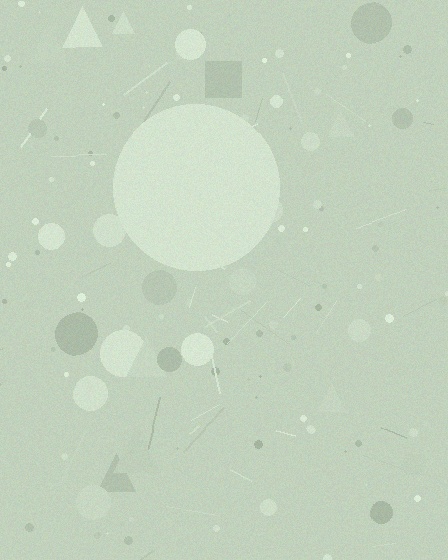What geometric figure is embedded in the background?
A circle is embedded in the background.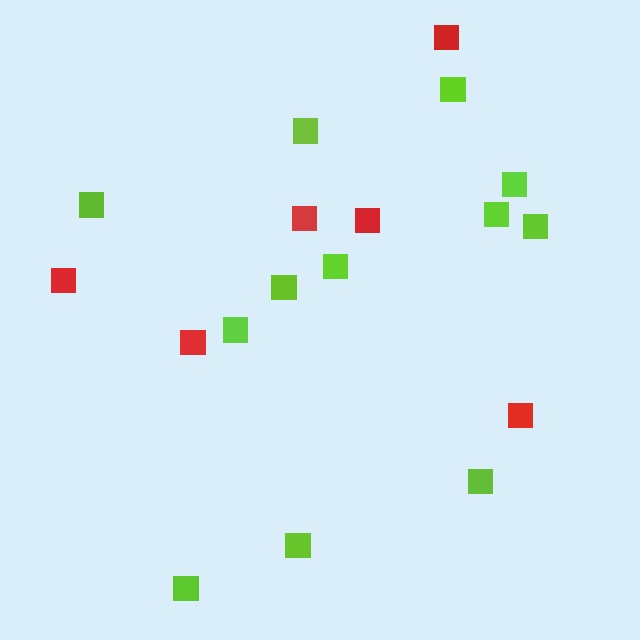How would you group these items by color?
There are 2 groups: one group of red squares (6) and one group of lime squares (12).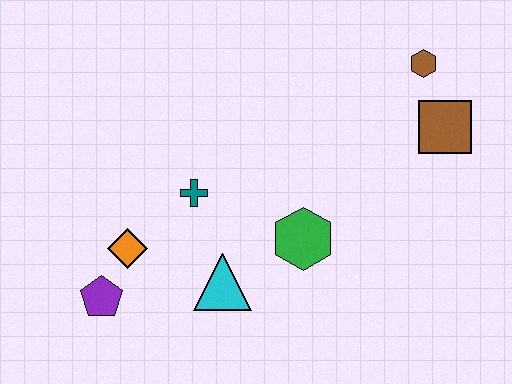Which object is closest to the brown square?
The brown hexagon is closest to the brown square.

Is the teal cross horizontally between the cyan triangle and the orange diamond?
Yes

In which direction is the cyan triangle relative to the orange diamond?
The cyan triangle is to the right of the orange diamond.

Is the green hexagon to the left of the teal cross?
No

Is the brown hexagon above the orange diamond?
Yes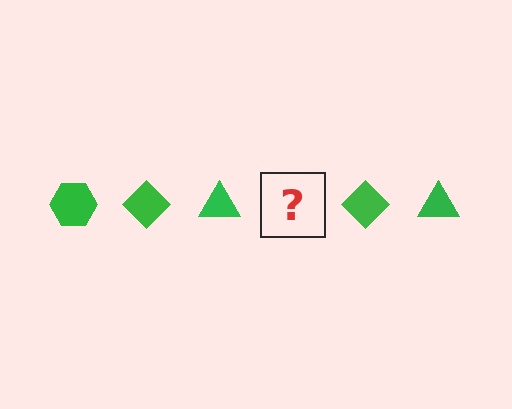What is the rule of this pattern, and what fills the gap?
The rule is that the pattern cycles through hexagon, diamond, triangle shapes in green. The gap should be filled with a green hexagon.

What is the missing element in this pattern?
The missing element is a green hexagon.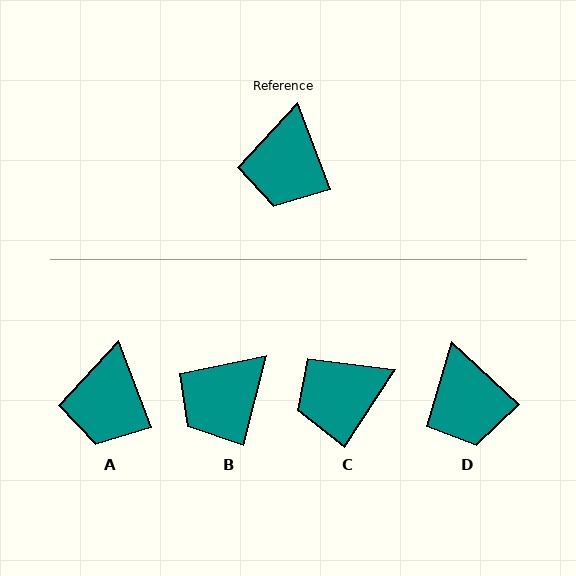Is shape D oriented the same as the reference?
No, it is off by about 26 degrees.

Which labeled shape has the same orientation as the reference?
A.